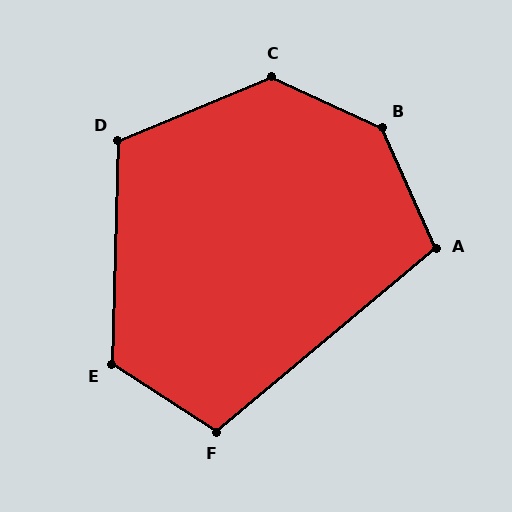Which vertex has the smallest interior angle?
A, at approximately 106 degrees.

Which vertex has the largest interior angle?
B, at approximately 139 degrees.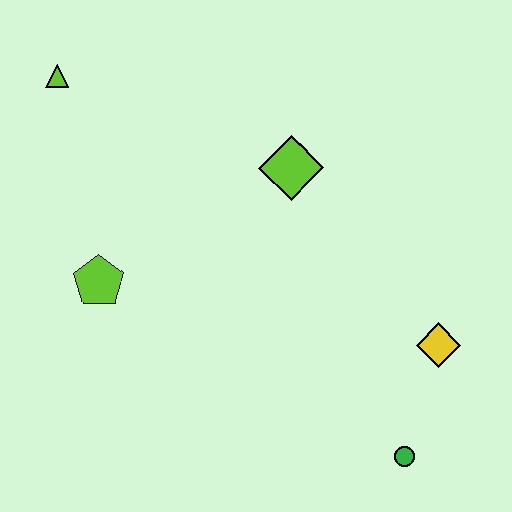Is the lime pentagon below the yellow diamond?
No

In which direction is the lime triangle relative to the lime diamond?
The lime triangle is to the left of the lime diamond.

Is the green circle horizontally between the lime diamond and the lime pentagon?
No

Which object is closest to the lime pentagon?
The lime triangle is closest to the lime pentagon.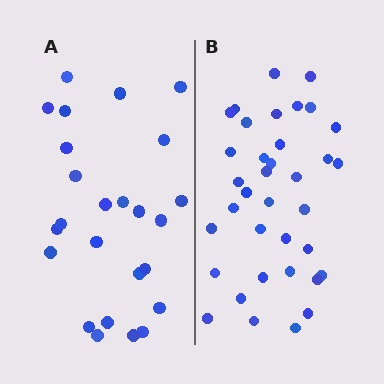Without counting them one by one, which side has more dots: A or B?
Region B (the right region) has more dots.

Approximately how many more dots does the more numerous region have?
Region B has roughly 12 or so more dots than region A.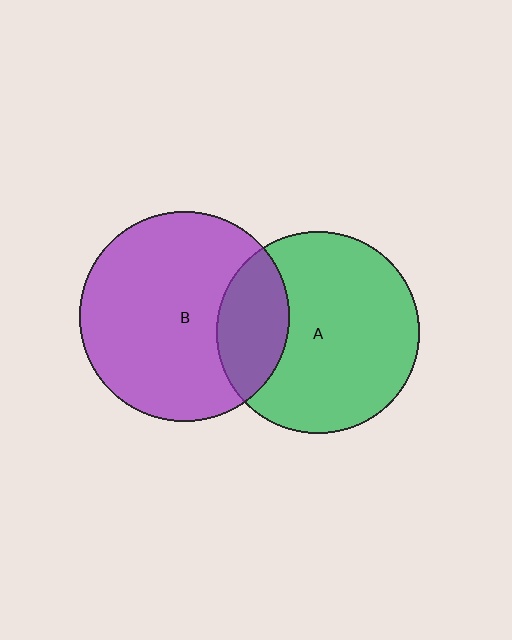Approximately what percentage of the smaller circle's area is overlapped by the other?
Approximately 25%.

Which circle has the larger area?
Circle B (purple).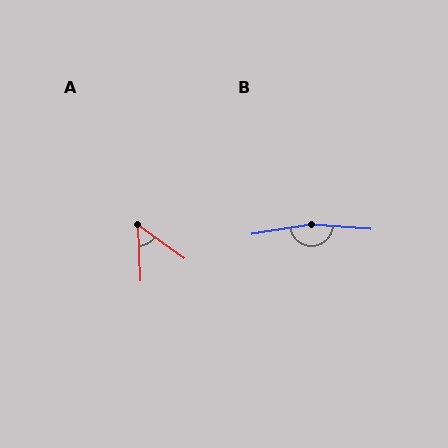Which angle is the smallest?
A, at approximately 52 degrees.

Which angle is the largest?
B, at approximately 167 degrees.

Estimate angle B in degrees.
Approximately 167 degrees.